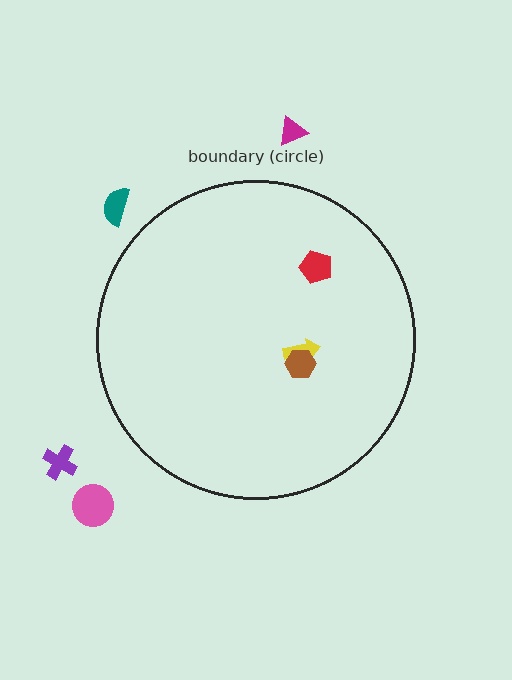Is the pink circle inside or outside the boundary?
Outside.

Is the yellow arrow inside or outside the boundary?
Inside.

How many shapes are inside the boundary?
3 inside, 4 outside.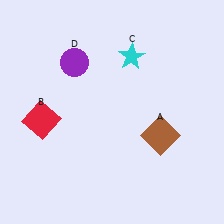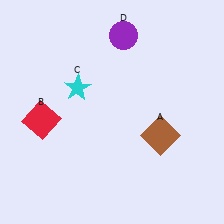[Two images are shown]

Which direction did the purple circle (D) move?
The purple circle (D) moved right.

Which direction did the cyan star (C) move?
The cyan star (C) moved left.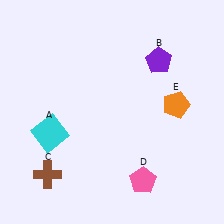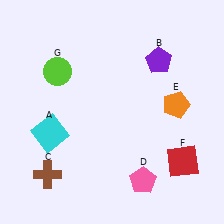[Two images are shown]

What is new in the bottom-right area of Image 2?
A red square (F) was added in the bottom-right area of Image 2.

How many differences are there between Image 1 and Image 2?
There are 2 differences between the two images.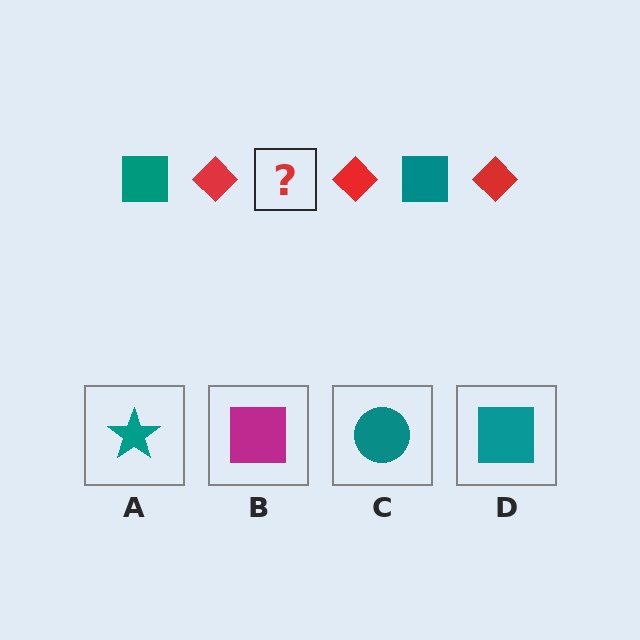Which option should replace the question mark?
Option D.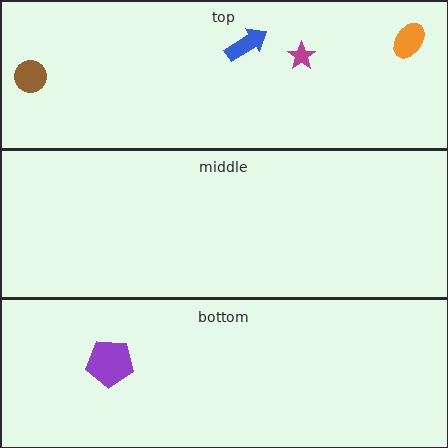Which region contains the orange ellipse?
The top region.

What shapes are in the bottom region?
The purple pentagon.